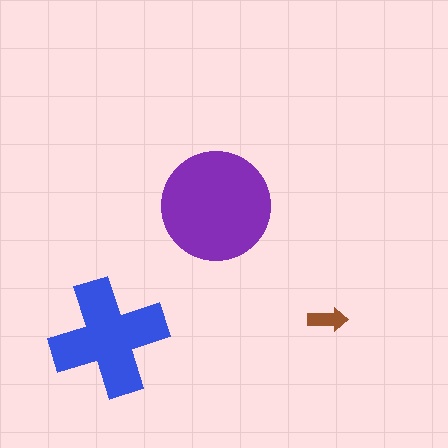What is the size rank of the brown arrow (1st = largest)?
3rd.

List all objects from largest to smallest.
The purple circle, the blue cross, the brown arrow.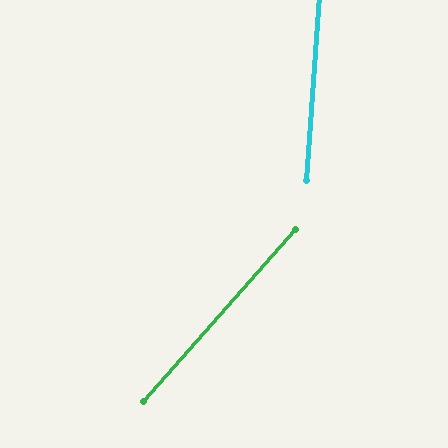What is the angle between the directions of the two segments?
Approximately 37 degrees.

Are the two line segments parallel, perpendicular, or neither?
Neither parallel nor perpendicular — they differ by about 37°.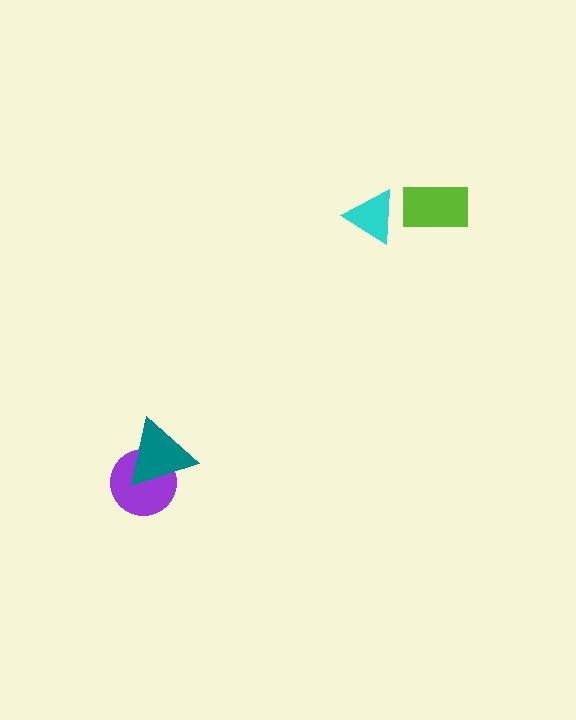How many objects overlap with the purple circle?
1 object overlaps with the purple circle.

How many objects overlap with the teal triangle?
1 object overlaps with the teal triangle.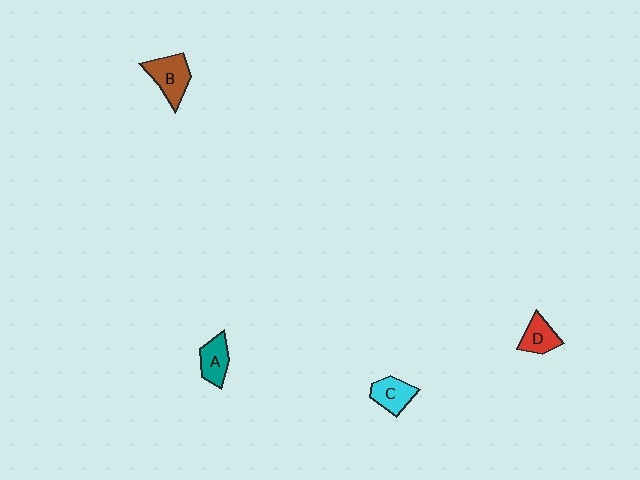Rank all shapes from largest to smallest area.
From largest to smallest: B (brown), C (cyan), A (teal), D (red).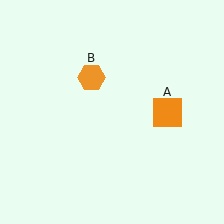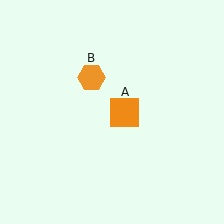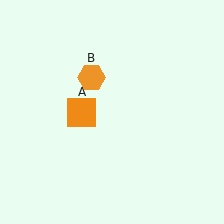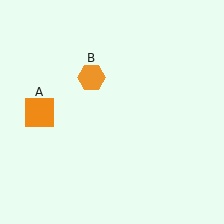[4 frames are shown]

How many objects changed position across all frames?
1 object changed position: orange square (object A).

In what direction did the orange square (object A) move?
The orange square (object A) moved left.